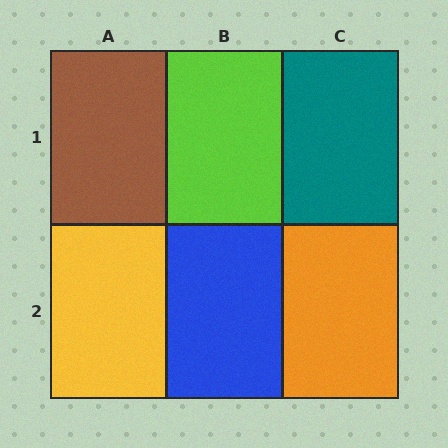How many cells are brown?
1 cell is brown.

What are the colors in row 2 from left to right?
Yellow, blue, orange.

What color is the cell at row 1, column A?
Brown.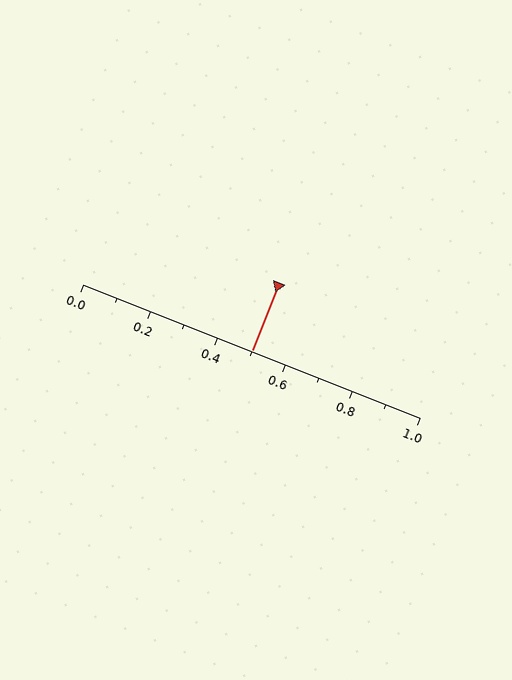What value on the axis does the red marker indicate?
The marker indicates approximately 0.5.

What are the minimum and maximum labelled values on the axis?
The axis runs from 0.0 to 1.0.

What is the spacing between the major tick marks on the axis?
The major ticks are spaced 0.2 apart.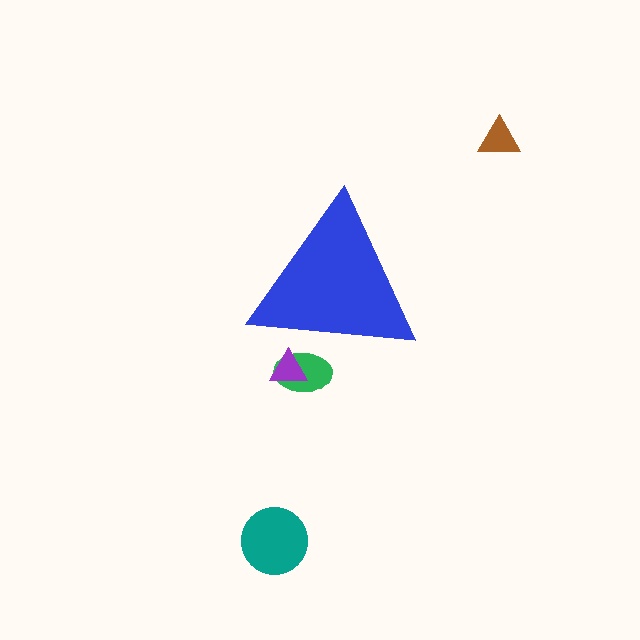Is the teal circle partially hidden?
No, the teal circle is fully visible.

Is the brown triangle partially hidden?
No, the brown triangle is fully visible.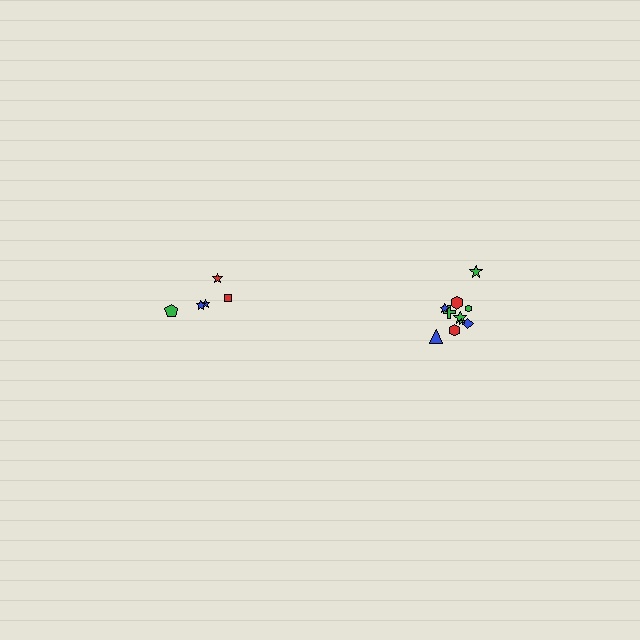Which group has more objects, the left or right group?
The right group.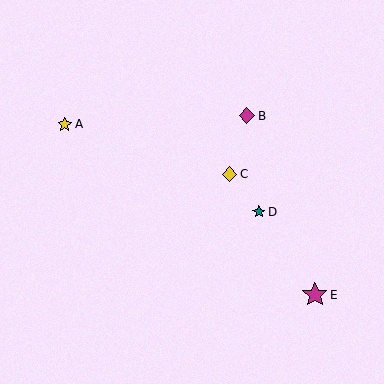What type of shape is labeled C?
Shape C is a yellow diamond.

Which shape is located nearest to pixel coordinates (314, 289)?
The magenta star (labeled E) at (315, 295) is nearest to that location.